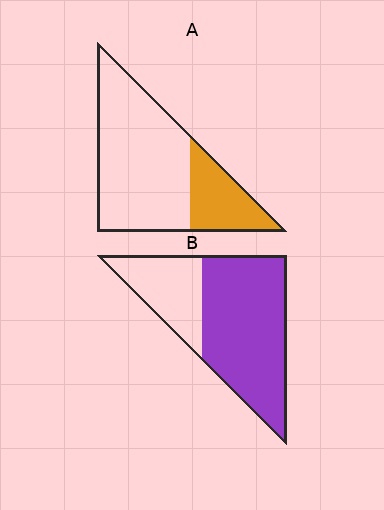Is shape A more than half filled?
No.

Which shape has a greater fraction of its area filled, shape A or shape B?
Shape B.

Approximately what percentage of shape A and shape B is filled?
A is approximately 25% and B is approximately 70%.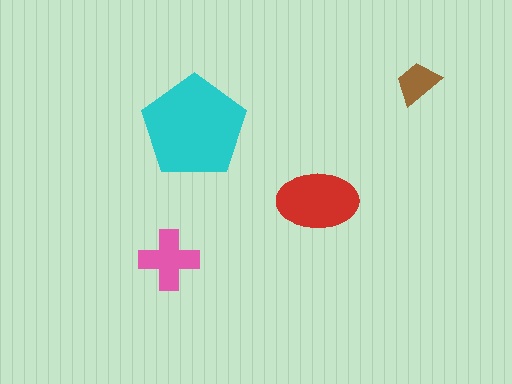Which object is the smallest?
The brown trapezoid.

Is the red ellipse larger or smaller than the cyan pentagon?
Smaller.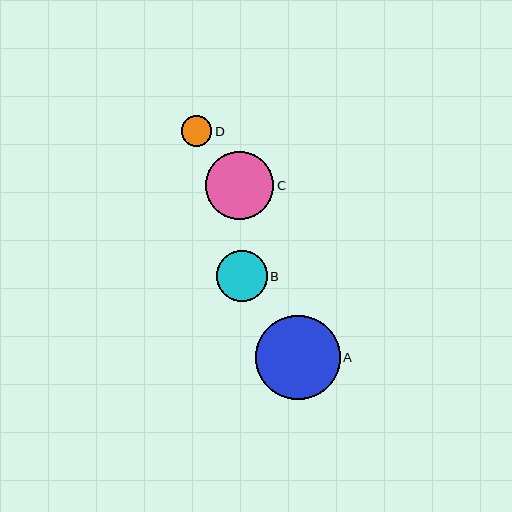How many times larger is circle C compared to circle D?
Circle C is approximately 2.2 times the size of circle D.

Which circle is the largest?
Circle A is the largest with a size of approximately 85 pixels.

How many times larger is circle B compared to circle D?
Circle B is approximately 1.7 times the size of circle D.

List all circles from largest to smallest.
From largest to smallest: A, C, B, D.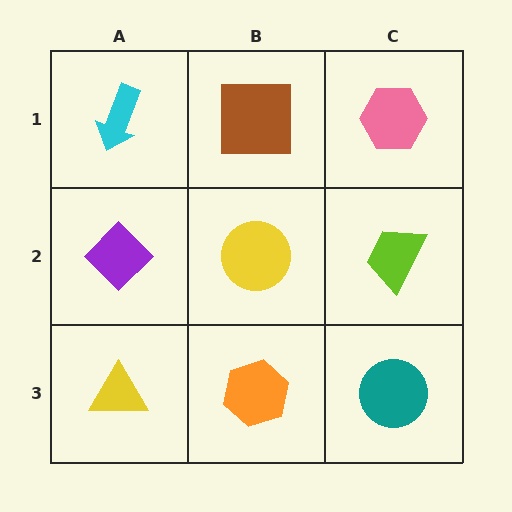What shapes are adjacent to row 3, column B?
A yellow circle (row 2, column B), a yellow triangle (row 3, column A), a teal circle (row 3, column C).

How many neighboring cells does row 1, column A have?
2.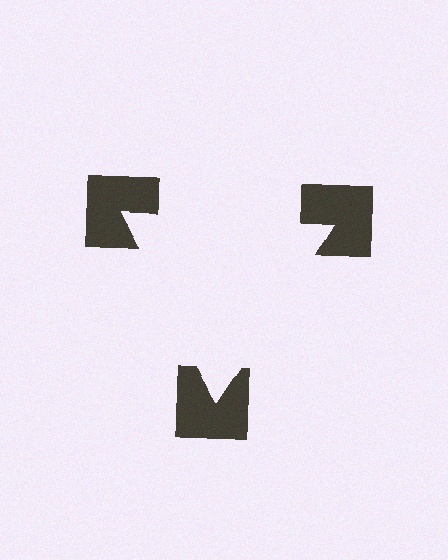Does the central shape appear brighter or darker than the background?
It typically appears slightly brighter than the background, even though no actual brightness change is drawn.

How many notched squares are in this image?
There are 3 — one at each vertex of the illusory triangle.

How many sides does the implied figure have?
3 sides.